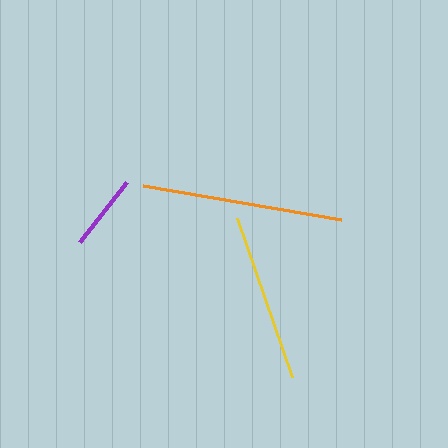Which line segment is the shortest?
The purple line is the shortest at approximately 77 pixels.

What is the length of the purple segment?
The purple segment is approximately 77 pixels long.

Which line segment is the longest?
The orange line is the longest at approximately 201 pixels.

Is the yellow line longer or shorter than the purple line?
The yellow line is longer than the purple line.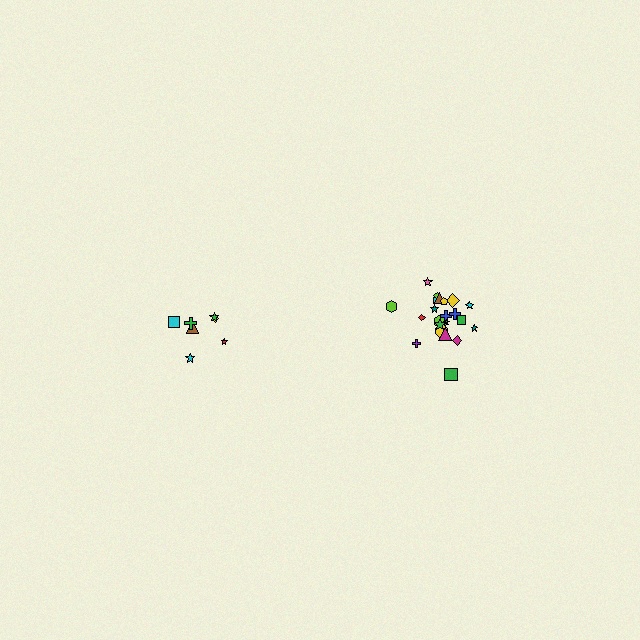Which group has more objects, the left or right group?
The right group.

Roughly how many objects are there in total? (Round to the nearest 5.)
Roughly 30 objects in total.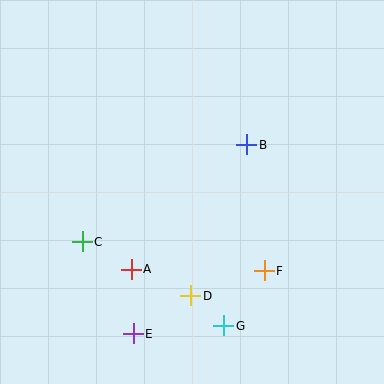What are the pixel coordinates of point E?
Point E is at (133, 334).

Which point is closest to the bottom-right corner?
Point F is closest to the bottom-right corner.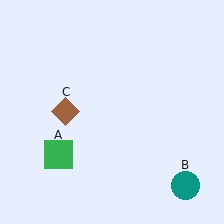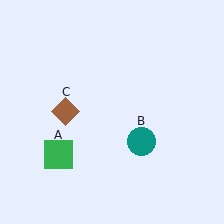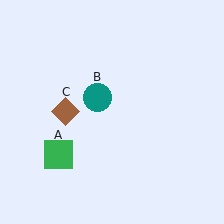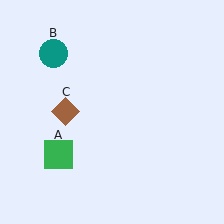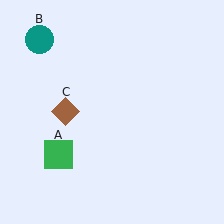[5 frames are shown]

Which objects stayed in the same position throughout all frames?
Green square (object A) and brown diamond (object C) remained stationary.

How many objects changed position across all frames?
1 object changed position: teal circle (object B).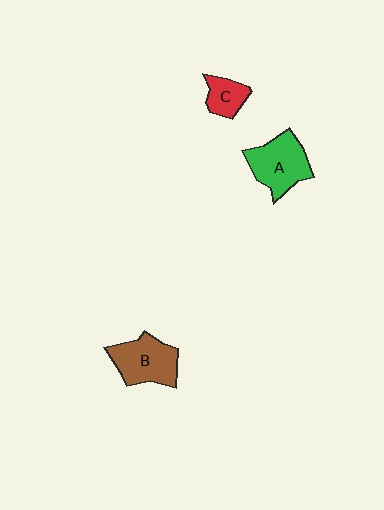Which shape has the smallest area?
Shape C (red).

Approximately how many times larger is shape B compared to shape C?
Approximately 2.0 times.